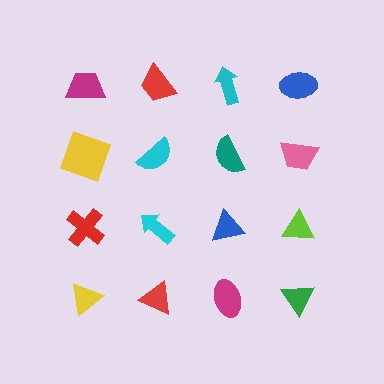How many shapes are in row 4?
4 shapes.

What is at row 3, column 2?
A cyan arrow.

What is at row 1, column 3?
A cyan arrow.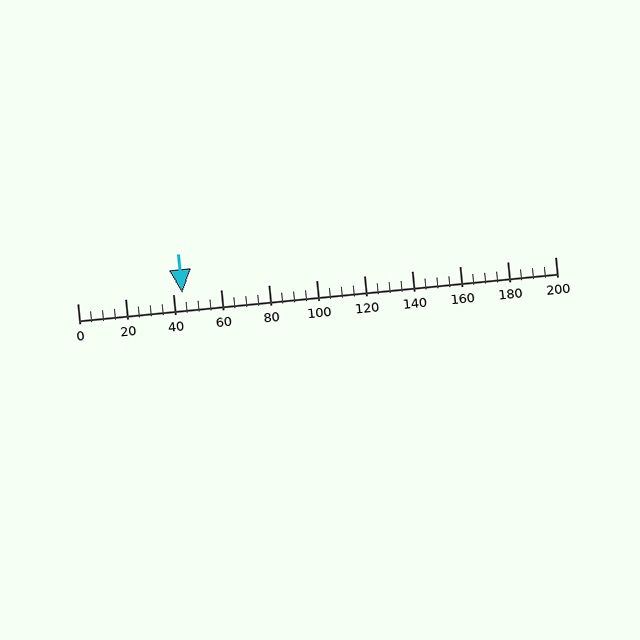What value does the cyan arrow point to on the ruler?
The cyan arrow points to approximately 44.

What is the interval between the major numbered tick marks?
The major tick marks are spaced 20 units apart.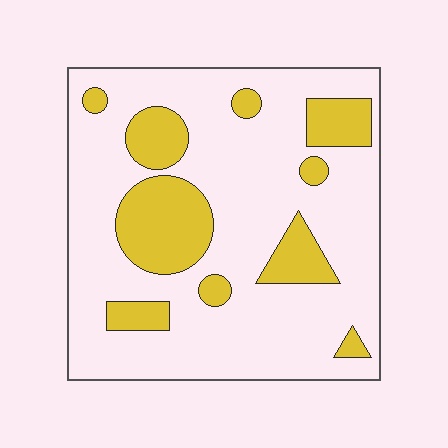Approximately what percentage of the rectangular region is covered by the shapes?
Approximately 25%.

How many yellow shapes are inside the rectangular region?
10.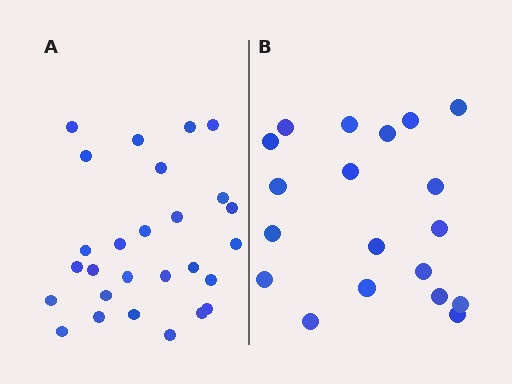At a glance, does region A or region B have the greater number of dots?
Region A (the left region) has more dots.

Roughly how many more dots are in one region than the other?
Region A has roughly 8 or so more dots than region B.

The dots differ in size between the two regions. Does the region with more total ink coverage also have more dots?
No. Region B has more total ink coverage because its dots are larger, but region A actually contains more individual dots. Total area can be misleading — the number of items is what matters here.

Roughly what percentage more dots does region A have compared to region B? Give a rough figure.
About 40% more.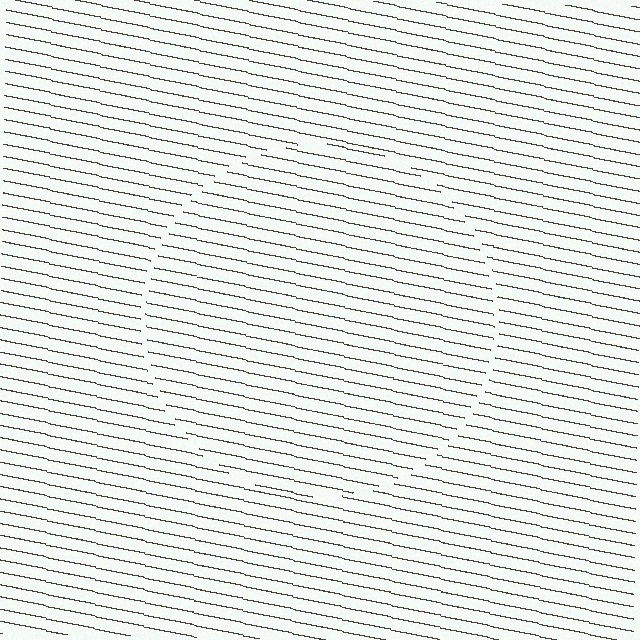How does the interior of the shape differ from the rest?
The interior of the shape contains the same grating, shifted by half a period — the contour is defined by the phase discontinuity where line-ends from the inner and outer gratings abut.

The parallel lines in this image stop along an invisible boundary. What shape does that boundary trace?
An illusory circle. The interior of the shape contains the same grating, shifted by half a period — the contour is defined by the phase discontinuity where line-ends from the inner and outer gratings abut.